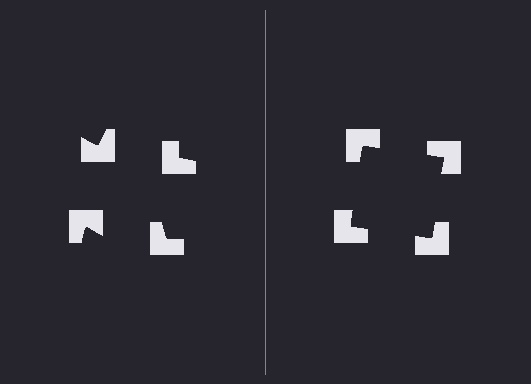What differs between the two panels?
The notched squares are positioned identically on both sides; only the wedge orientations differ. On the right they align to a square; on the left they are misaligned.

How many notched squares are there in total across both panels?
8 — 4 on each side.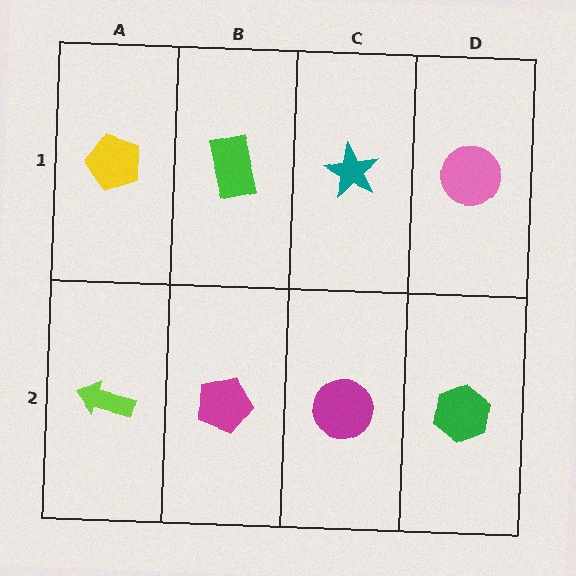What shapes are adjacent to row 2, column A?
A yellow pentagon (row 1, column A), a magenta pentagon (row 2, column B).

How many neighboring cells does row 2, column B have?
3.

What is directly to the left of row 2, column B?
A lime arrow.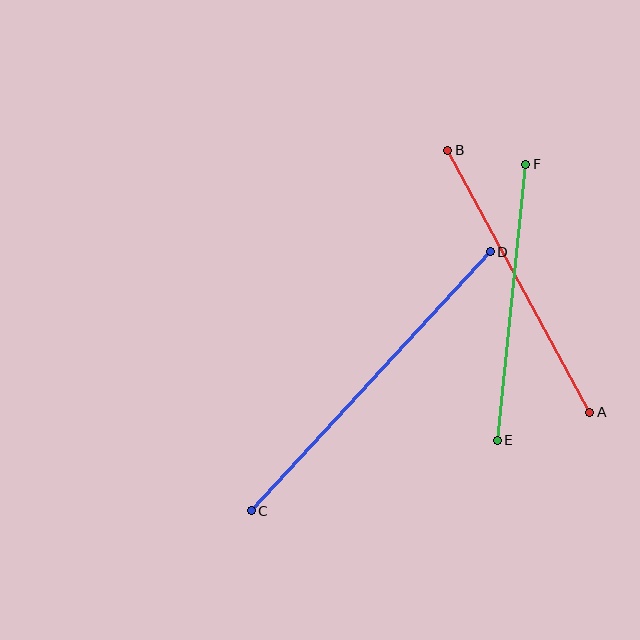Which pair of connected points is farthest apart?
Points C and D are farthest apart.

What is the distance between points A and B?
The distance is approximately 298 pixels.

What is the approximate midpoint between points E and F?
The midpoint is at approximately (512, 302) pixels.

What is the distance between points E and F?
The distance is approximately 277 pixels.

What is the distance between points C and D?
The distance is approximately 352 pixels.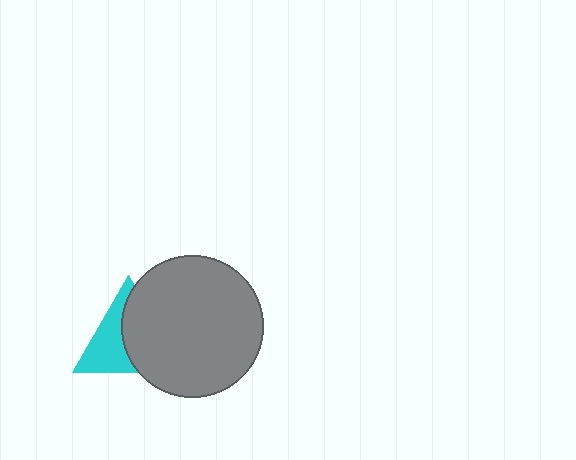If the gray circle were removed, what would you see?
You would see the complete cyan triangle.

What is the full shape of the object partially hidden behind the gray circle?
The partially hidden object is a cyan triangle.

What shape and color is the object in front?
The object in front is a gray circle.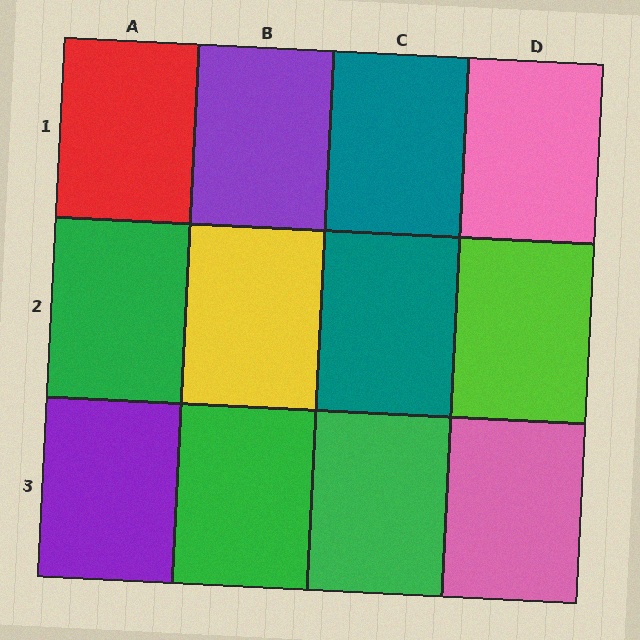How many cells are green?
3 cells are green.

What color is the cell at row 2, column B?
Yellow.